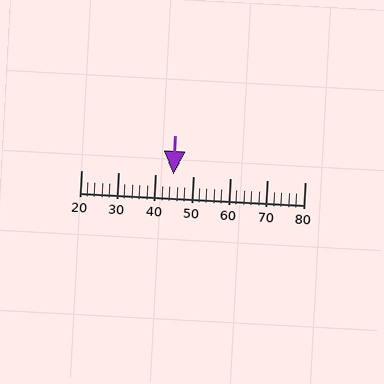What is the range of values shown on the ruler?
The ruler shows values from 20 to 80.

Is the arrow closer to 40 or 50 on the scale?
The arrow is closer to 40.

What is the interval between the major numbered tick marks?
The major tick marks are spaced 10 units apart.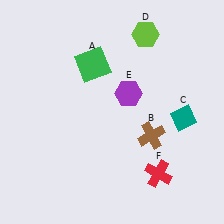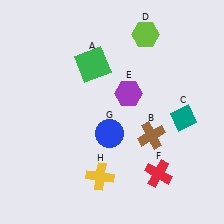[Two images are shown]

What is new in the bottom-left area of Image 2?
A yellow cross (H) was added in the bottom-left area of Image 2.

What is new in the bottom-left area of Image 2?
A blue circle (G) was added in the bottom-left area of Image 2.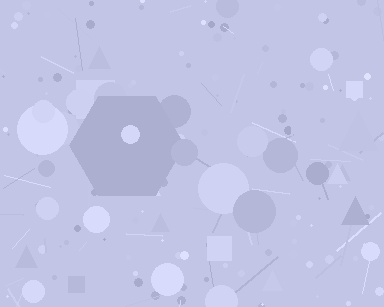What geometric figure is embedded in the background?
A hexagon is embedded in the background.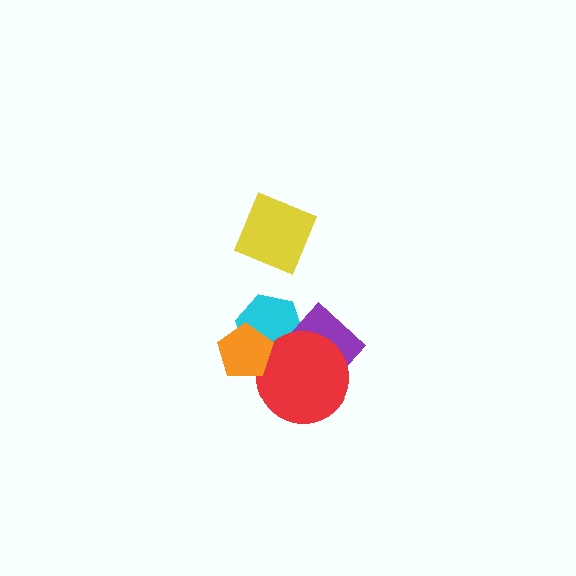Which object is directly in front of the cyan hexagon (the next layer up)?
The purple diamond is directly in front of the cyan hexagon.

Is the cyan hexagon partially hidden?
Yes, it is partially covered by another shape.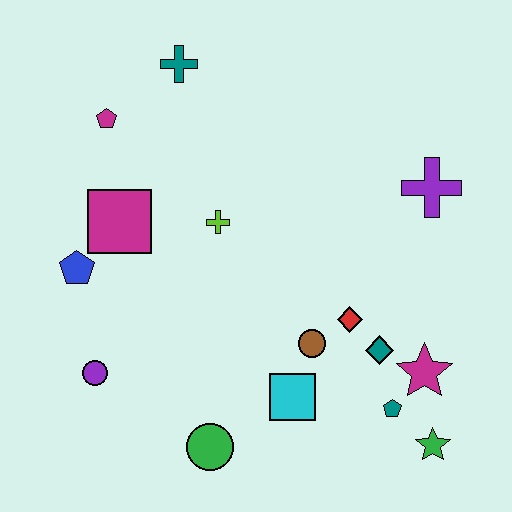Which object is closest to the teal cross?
The magenta pentagon is closest to the teal cross.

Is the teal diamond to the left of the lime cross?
No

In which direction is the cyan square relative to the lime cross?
The cyan square is below the lime cross.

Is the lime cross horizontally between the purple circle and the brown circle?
Yes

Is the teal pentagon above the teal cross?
No